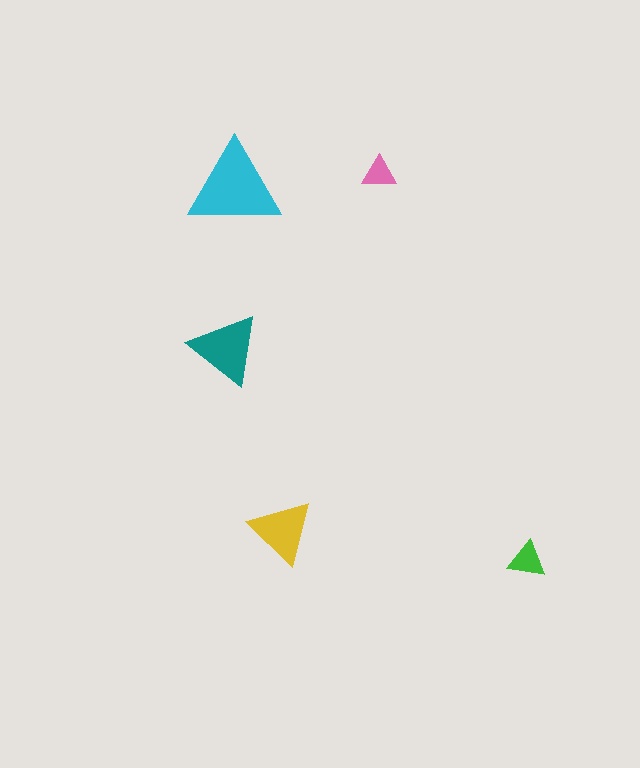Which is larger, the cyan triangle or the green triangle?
The cyan one.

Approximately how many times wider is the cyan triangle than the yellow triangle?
About 1.5 times wider.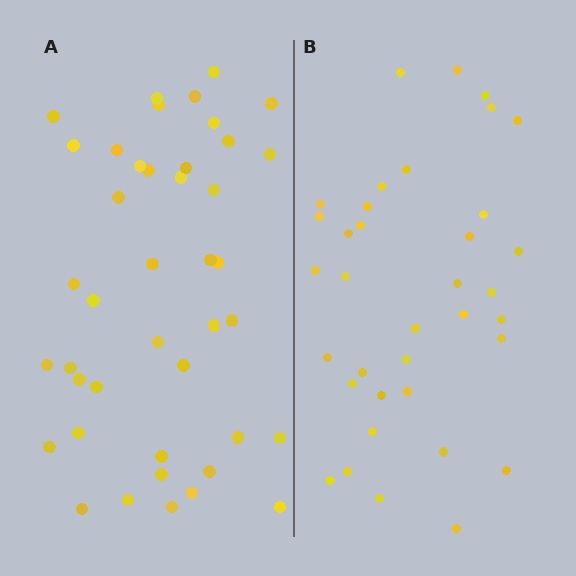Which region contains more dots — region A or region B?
Region A (the left region) has more dots.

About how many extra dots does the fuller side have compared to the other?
Region A has about 6 more dots than region B.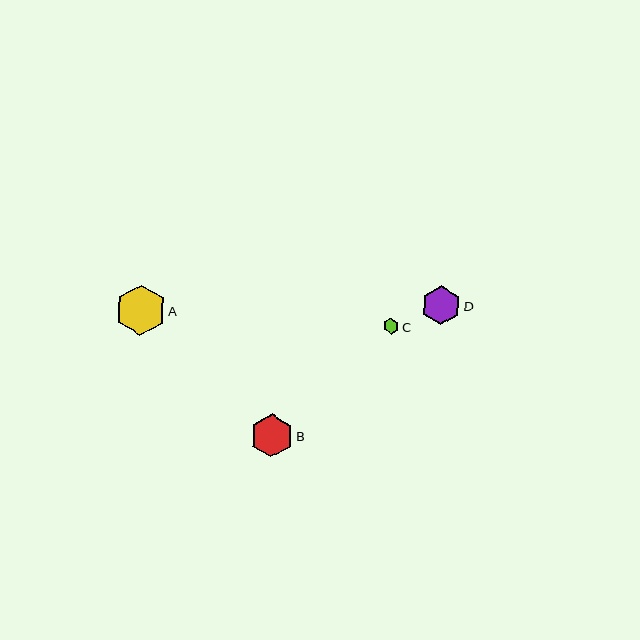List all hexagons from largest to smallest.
From largest to smallest: A, B, D, C.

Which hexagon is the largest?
Hexagon A is the largest with a size of approximately 50 pixels.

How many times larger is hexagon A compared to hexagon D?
Hexagon A is approximately 1.3 times the size of hexagon D.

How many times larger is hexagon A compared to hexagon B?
Hexagon A is approximately 1.2 times the size of hexagon B.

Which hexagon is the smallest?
Hexagon C is the smallest with a size of approximately 16 pixels.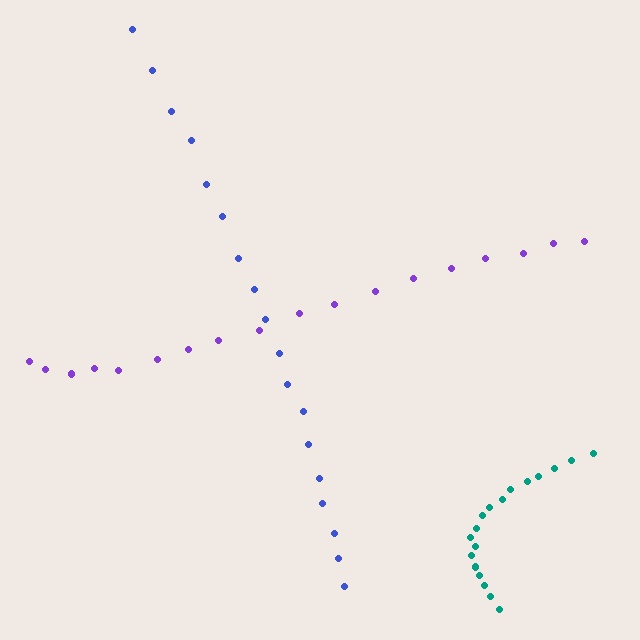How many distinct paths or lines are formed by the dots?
There are 3 distinct paths.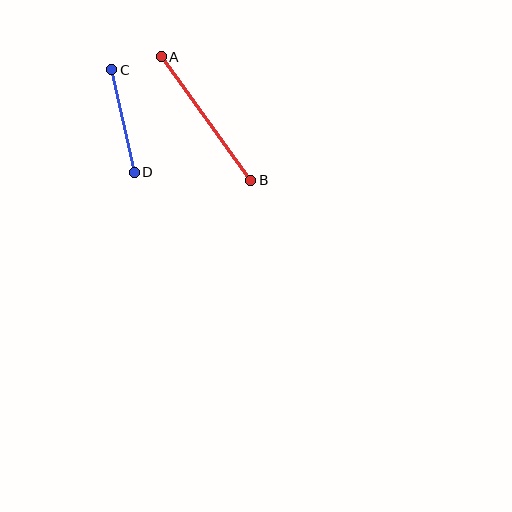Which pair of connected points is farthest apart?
Points A and B are farthest apart.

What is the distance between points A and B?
The distance is approximately 152 pixels.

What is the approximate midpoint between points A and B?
The midpoint is at approximately (206, 118) pixels.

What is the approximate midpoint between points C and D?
The midpoint is at approximately (123, 121) pixels.